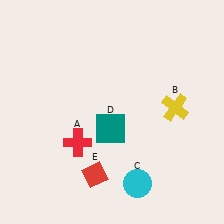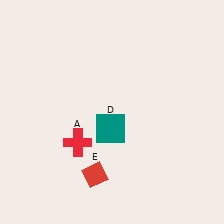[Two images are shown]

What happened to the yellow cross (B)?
The yellow cross (B) was removed in Image 2. It was in the top-right area of Image 1.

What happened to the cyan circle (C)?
The cyan circle (C) was removed in Image 2. It was in the bottom-right area of Image 1.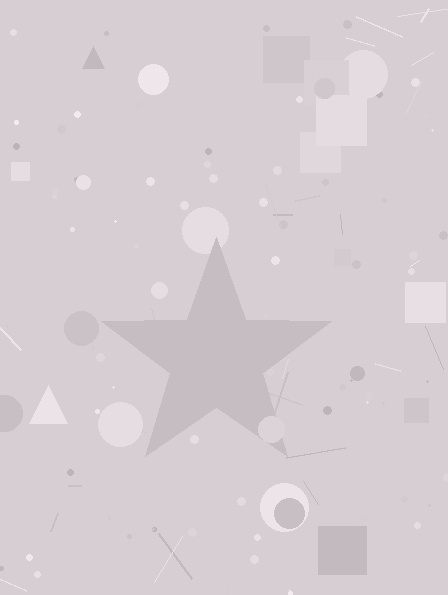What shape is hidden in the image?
A star is hidden in the image.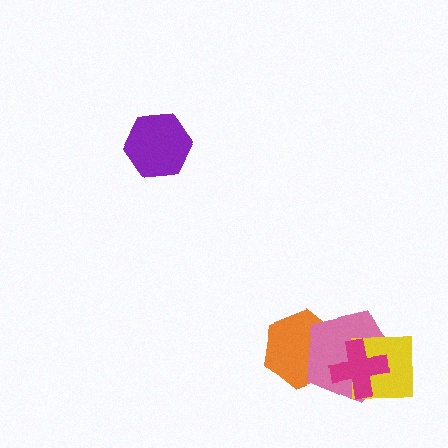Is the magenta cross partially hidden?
No, no other shape covers it.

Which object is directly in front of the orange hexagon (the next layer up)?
The pink pentagon is directly in front of the orange hexagon.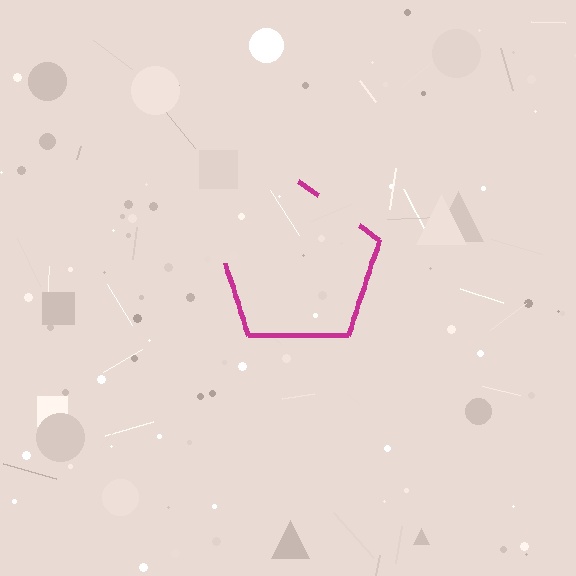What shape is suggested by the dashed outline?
The dashed outline suggests a pentagon.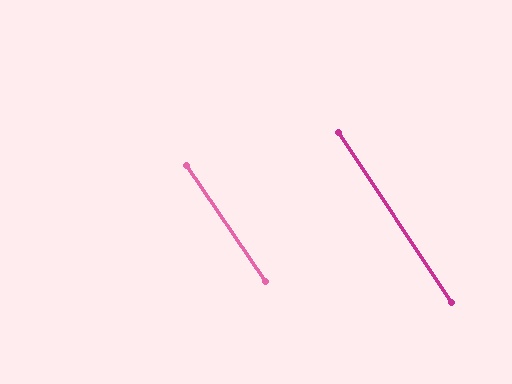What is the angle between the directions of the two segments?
Approximately 1 degree.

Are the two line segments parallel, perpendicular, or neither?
Parallel — their directions differ by only 0.8°.